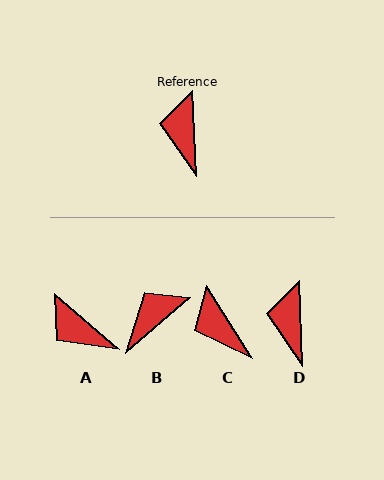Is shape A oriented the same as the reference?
No, it is off by about 48 degrees.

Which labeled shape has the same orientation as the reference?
D.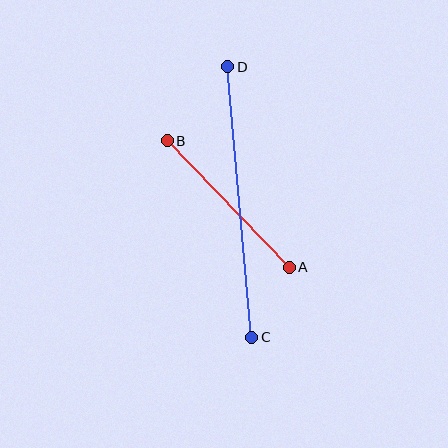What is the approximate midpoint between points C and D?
The midpoint is at approximately (240, 202) pixels.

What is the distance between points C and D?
The distance is approximately 272 pixels.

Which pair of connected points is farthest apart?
Points C and D are farthest apart.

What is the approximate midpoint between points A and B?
The midpoint is at approximately (228, 204) pixels.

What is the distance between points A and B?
The distance is approximately 176 pixels.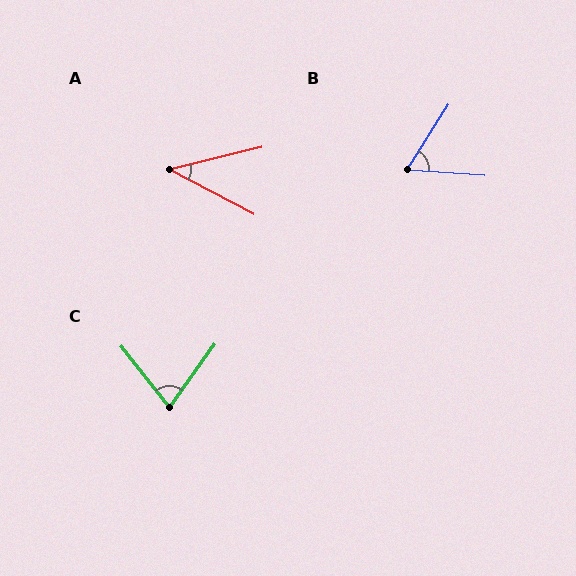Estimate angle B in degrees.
Approximately 61 degrees.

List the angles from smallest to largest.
A (41°), B (61°), C (74°).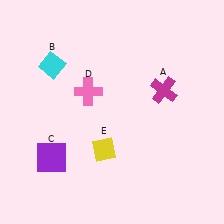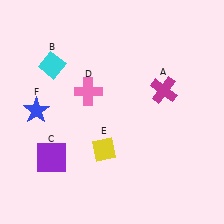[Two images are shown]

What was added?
A blue star (F) was added in Image 2.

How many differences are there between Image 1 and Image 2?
There is 1 difference between the two images.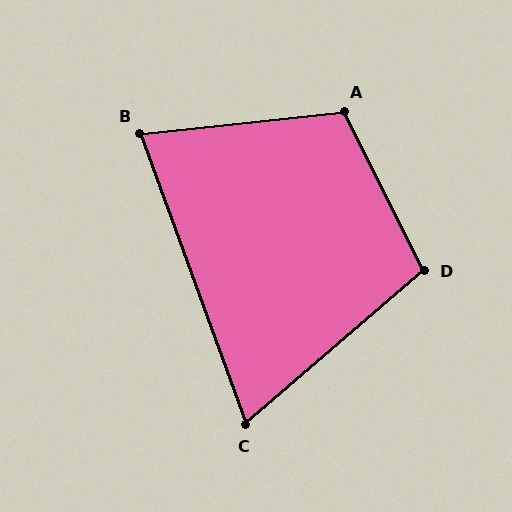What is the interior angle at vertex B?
Approximately 76 degrees (acute).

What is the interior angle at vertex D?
Approximately 104 degrees (obtuse).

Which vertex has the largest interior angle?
A, at approximately 111 degrees.